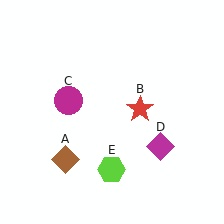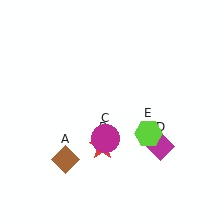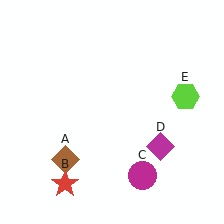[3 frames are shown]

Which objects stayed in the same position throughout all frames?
Brown diamond (object A) and magenta diamond (object D) remained stationary.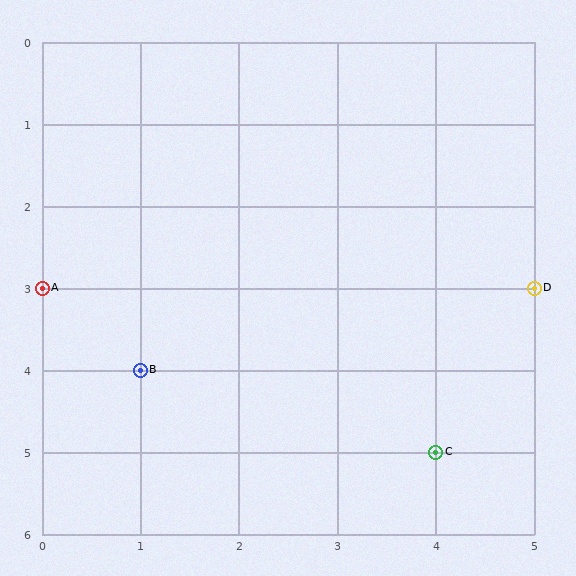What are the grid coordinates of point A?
Point A is at grid coordinates (0, 3).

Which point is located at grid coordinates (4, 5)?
Point C is at (4, 5).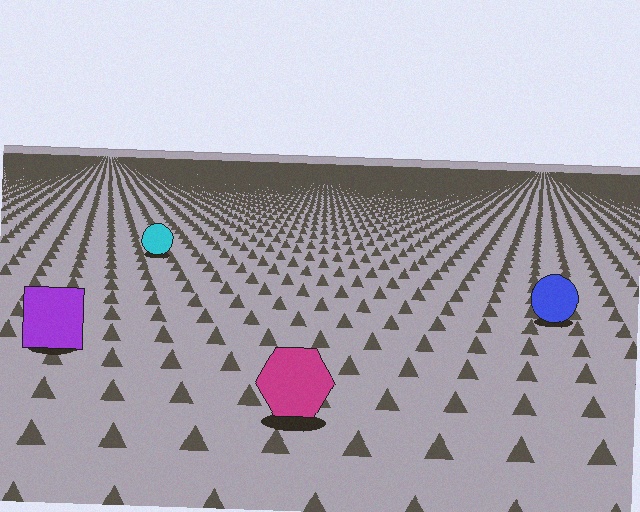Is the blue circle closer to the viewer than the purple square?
No. The purple square is closer — you can tell from the texture gradient: the ground texture is coarser near it.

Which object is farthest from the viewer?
The cyan circle is farthest from the viewer. It appears smaller and the ground texture around it is denser.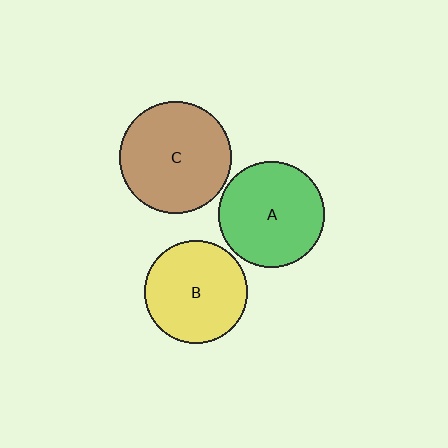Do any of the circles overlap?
No, none of the circles overlap.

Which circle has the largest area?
Circle C (brown).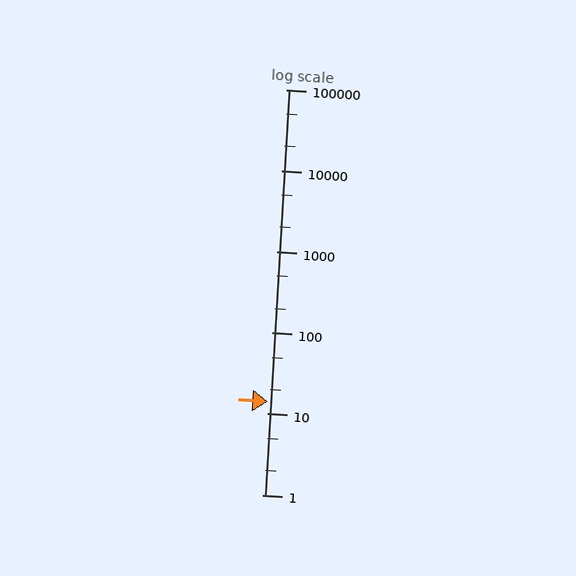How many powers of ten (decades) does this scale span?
The scale spans 5 decades, from 1 to 100000.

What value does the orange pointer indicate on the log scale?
The pointer indicates approximately 14.